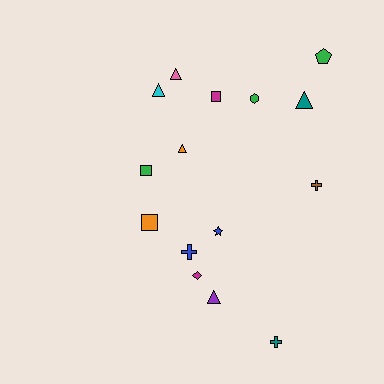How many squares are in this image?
There are 3 squares.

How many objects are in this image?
There are 15 objects.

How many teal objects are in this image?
There are 2 teal objects.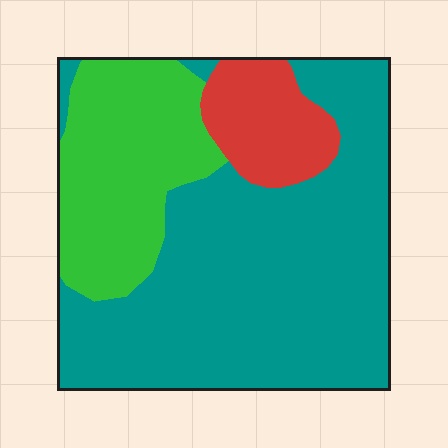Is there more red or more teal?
Teal.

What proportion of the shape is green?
Green covers 26% of the shape.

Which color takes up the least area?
Red, at roughly 10%.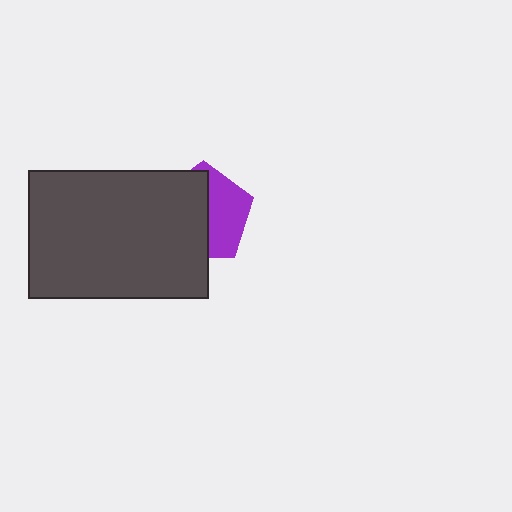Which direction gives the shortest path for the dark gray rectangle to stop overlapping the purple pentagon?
Moving left gives the shortest separation.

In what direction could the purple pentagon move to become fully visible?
The purple pentagon could move right. That would shift it out from behind the dark gray rectangle entirely.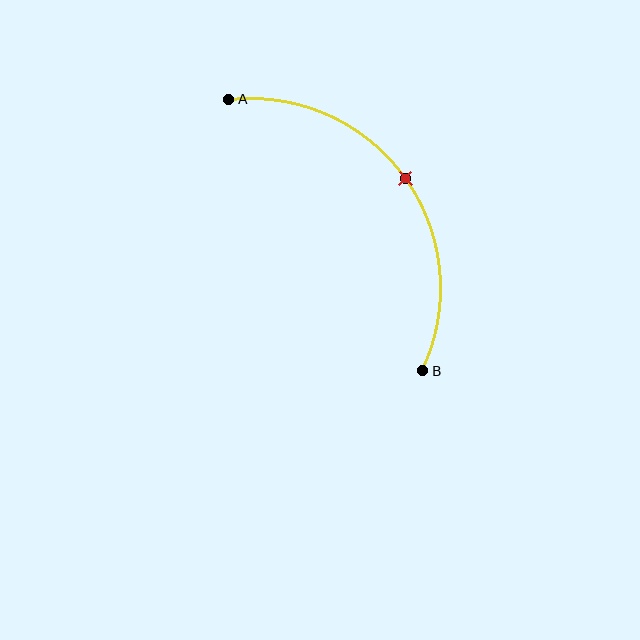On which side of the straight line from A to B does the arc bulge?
The arc bulges above and to the right of the straight line connecting A and B.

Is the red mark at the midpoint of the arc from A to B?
Yes. The red mark lies on the arc at equal arc-length from both A and B — it is the arc midpoint.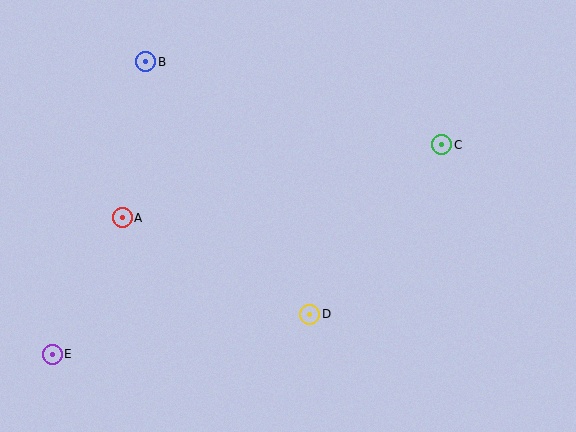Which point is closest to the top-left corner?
Point B is closest to the top-left corner.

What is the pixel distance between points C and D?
The distance between C and D is 215 pixels.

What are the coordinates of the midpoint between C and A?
The midpoint between C and A is at (282, 181).